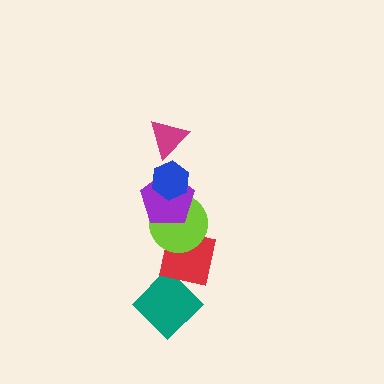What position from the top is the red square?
The red square is 5th from the top.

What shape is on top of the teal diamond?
The red square is on top of the teal diamond.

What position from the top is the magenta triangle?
The magenta triangle is 1st from the top.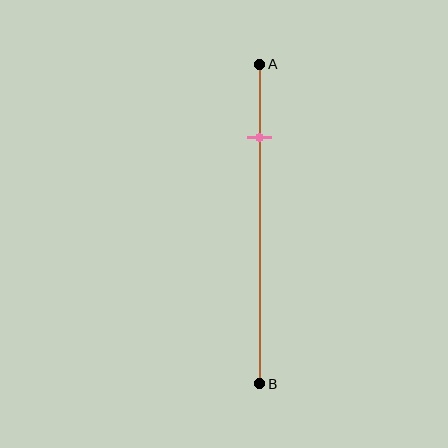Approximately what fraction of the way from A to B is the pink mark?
The pink mark is approximately 25% of the way from A to B.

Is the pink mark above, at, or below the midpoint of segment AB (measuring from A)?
The pink mark is above the midpoint of segment AB.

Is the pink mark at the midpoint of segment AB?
No, the mark is at about 25% from A, not at the 50% midpoint.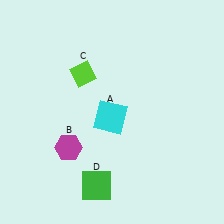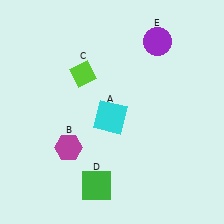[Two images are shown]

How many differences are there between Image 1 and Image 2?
There is 1 difference between the two images.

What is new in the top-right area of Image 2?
A purple circle (E) was added in the top-right area of Image 2.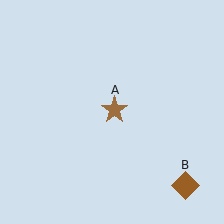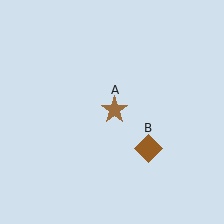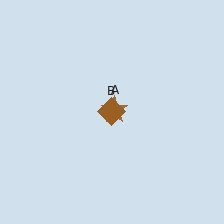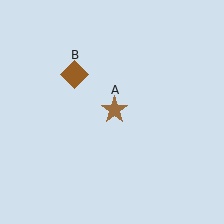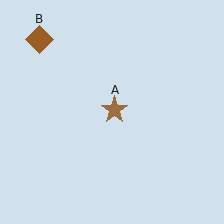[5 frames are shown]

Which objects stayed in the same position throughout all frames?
Brown star (object A) remained stationary.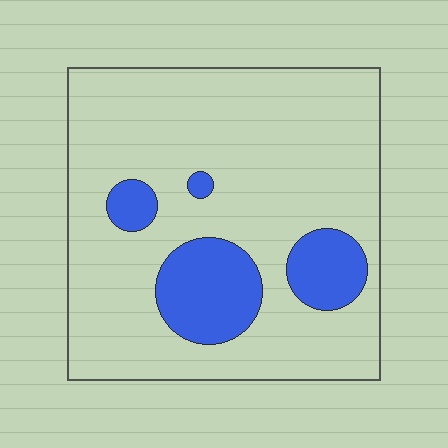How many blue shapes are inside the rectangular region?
4.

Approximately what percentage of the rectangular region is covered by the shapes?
Approximately 15%.